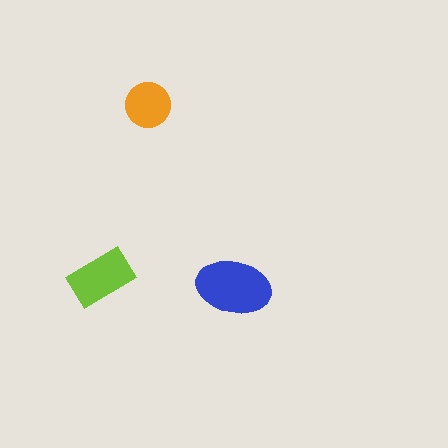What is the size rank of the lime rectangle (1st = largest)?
2nd.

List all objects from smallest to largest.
The orange circle, the lime rectangle, the blue ellipse.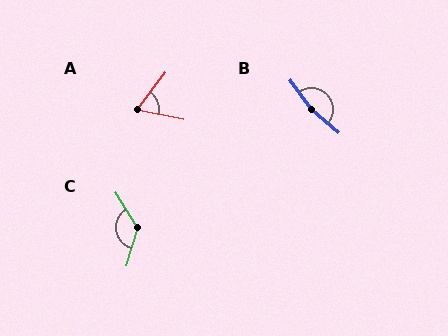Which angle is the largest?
B, at approximately 166 degrees.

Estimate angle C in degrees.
Approximately 131 degrees.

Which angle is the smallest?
A, at approximately 65 degrees.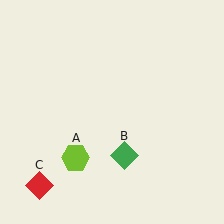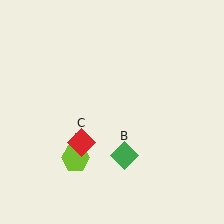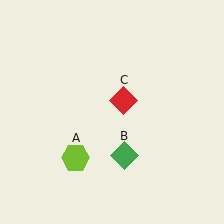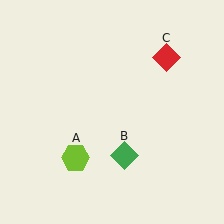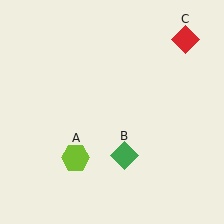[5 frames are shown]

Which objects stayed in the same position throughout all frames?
Lime hexagon (object A) and green diamond (object B) remained stationary.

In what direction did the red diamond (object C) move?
The red diamond (object C) moved up and to the right.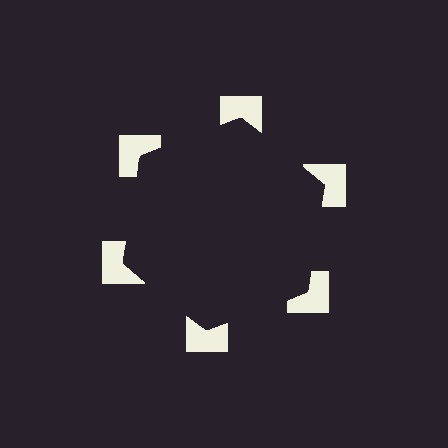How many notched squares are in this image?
There are 6 — one at each vertex of the illusory hexagon.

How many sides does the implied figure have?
6 sides.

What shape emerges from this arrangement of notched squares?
An illusory hexagon — its edges are inferred from the aligned wedge cuts in the notched squares, not physically drawn.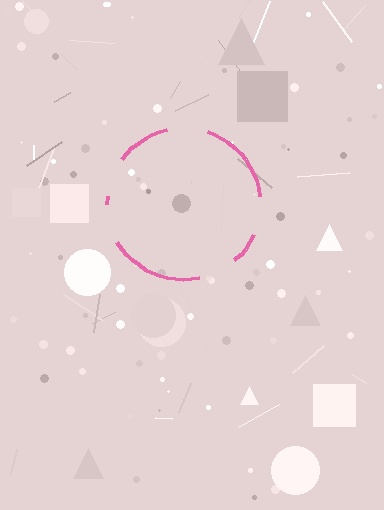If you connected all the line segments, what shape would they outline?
They would outline a circle.